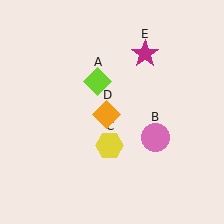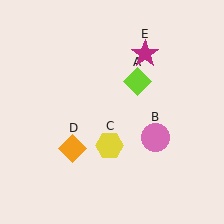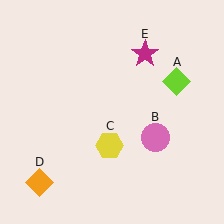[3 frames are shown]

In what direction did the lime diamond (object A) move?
The lime diamond (object A) moved right.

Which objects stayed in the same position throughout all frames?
Pink circle (object B) and yellow hexagon (object C) and magenta star (object E) remained stationary.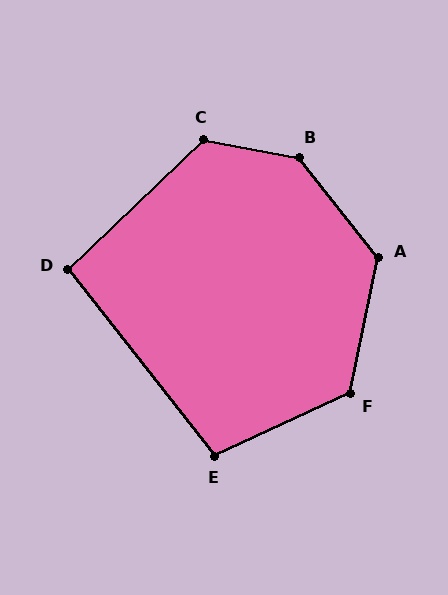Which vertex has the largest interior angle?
B, at approximately 139 degrees.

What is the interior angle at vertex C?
Approximately 126 degrees (obtuse).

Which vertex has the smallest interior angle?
D, at approximately 95 degrees.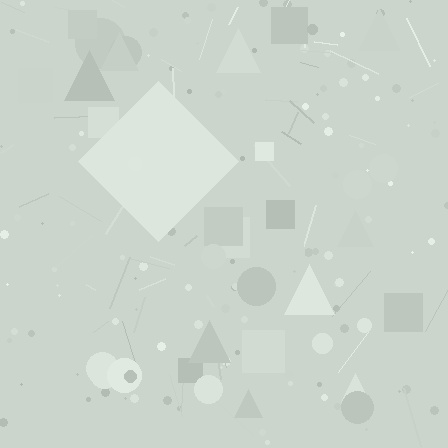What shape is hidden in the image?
A diamond is hidden in the image.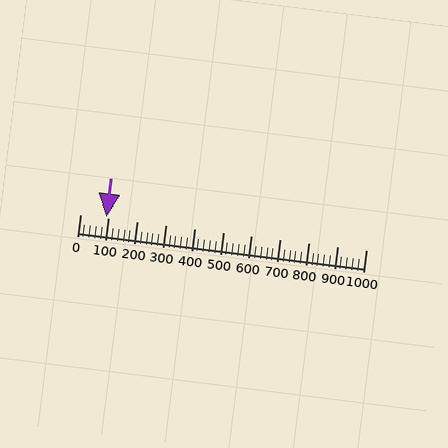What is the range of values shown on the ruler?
The ruler shows values from 0 to 1000.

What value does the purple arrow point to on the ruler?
The purple arrow points to approximately 91.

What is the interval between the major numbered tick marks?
The major tick marks are spaced 100 units apart.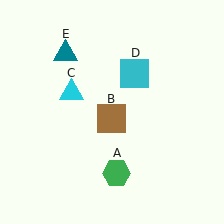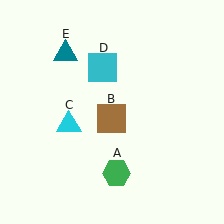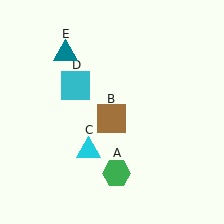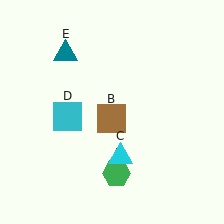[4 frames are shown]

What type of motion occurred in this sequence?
The cyan triangle (object C), cyan square (object D) rotated counterclockwise around the center of the scene.